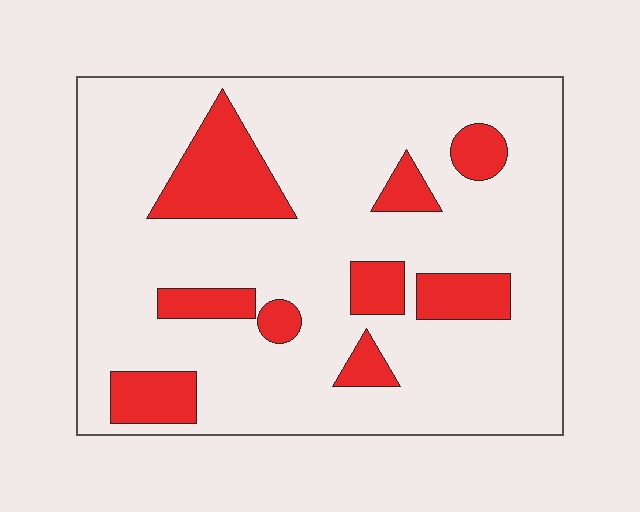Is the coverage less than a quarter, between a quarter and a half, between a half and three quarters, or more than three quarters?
Less than a quarter.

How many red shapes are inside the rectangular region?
9.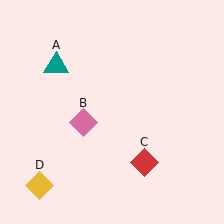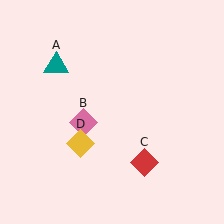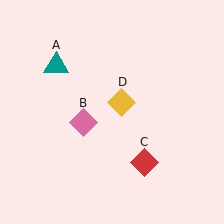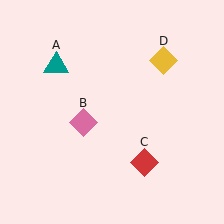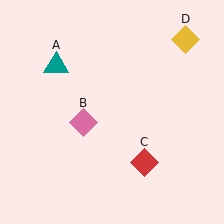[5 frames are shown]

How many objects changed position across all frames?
1 object changed position: yellow diamond (object D).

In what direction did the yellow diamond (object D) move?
The yellow diamond (object D) moved up and to the right.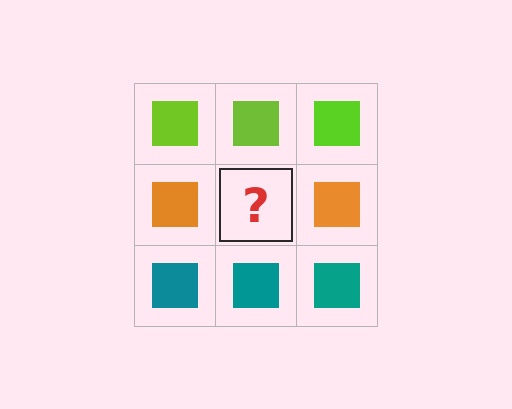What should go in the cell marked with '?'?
The missing cell should contain an orange square.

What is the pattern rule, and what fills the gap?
The rule is that each row has a consistent color. The gap should be filled with an orange square.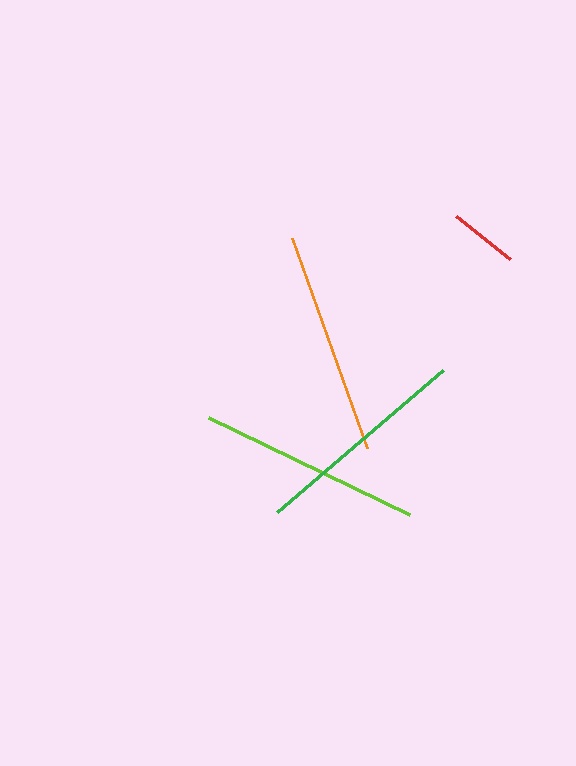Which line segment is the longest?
The lime line is the longest at approximately 223 pixels.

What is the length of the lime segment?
The lime segment is approximately 223 pixels long.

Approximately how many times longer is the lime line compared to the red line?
The lime line is approximately 3.2 times the length of the red line.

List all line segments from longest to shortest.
From longest to shortest: lime, orange, green, red.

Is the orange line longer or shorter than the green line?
The orange line is longer than the green line.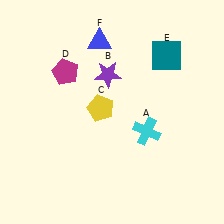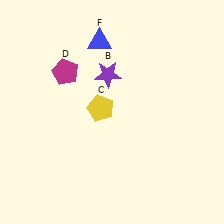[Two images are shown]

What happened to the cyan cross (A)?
The cyan cross (A) was removed in Image 2. It was in the bottom-right area of Image 1.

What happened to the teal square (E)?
The teal square (E) was removed in Image 2. It was in the top-right area of Image 1.